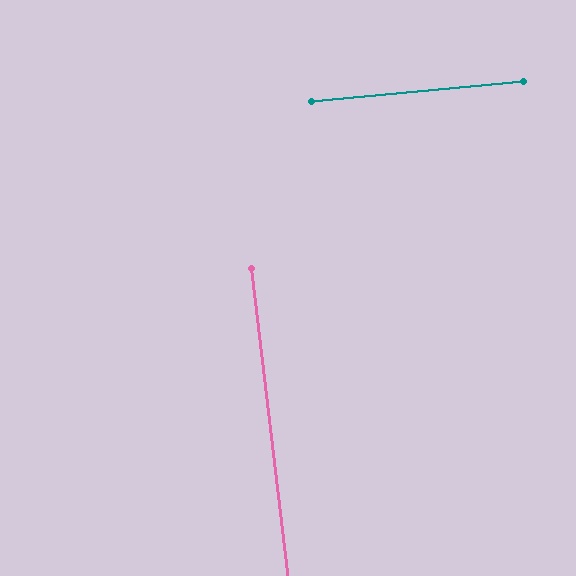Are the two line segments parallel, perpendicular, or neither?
Perpendicular — they meet at approximately 89°.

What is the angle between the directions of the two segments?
Approximately 89 degrees.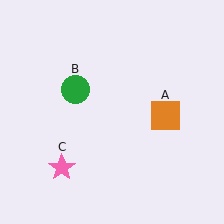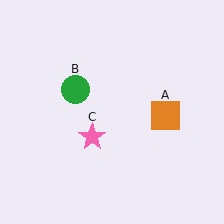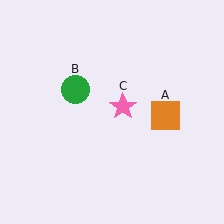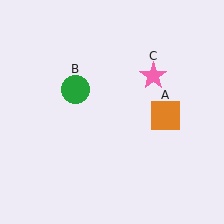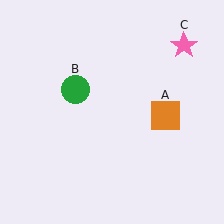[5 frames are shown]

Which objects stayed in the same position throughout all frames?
Orange square (object A) and green circle (object B) remained stationary.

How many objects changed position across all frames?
1 object changed position: pink star (object C).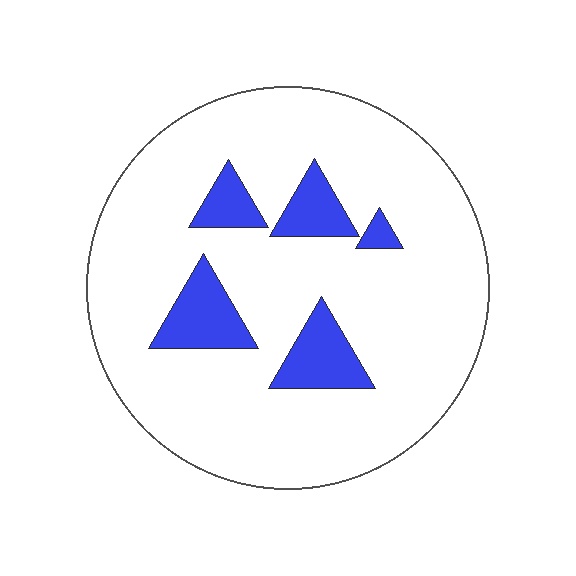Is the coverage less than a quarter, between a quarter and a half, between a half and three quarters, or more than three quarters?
Less than a quarter.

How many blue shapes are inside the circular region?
5.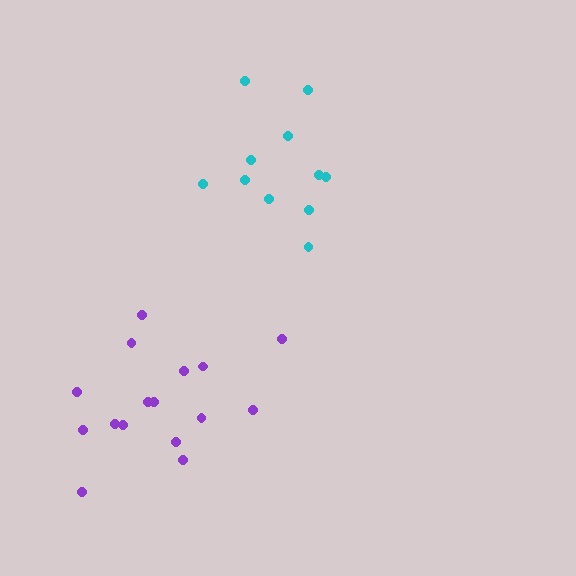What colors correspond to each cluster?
The clusters are colored: cyan, purple.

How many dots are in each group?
Group 1: 11 dots, Group 2: 16 dots (27 total).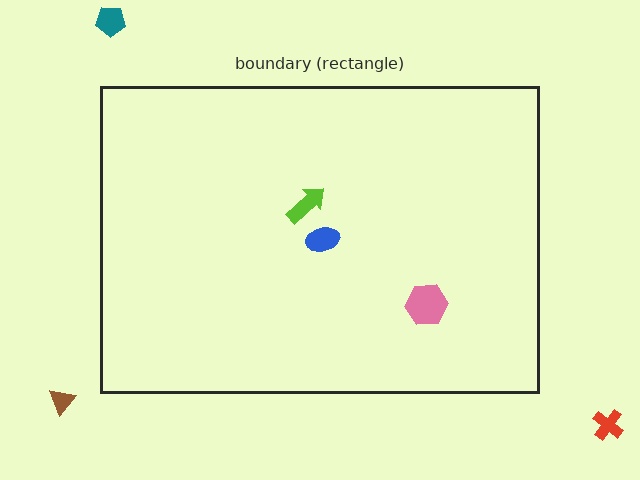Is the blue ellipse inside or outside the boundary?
Inside.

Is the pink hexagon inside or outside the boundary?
Inside.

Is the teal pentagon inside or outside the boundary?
Outside.